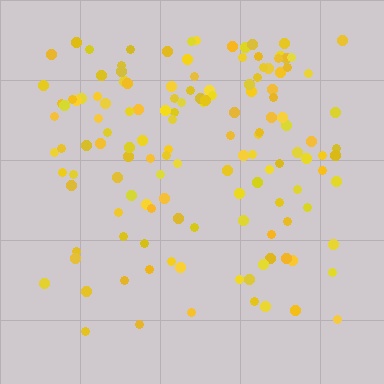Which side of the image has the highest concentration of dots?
The top.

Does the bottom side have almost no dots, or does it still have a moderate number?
Still a moderate number, just noticeably fewer than the top.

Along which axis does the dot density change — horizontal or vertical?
Vertical.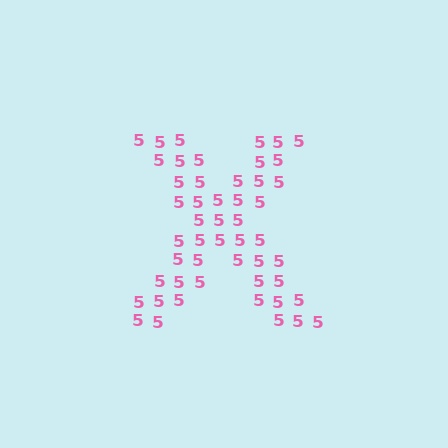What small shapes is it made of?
It is made of small digit 5's.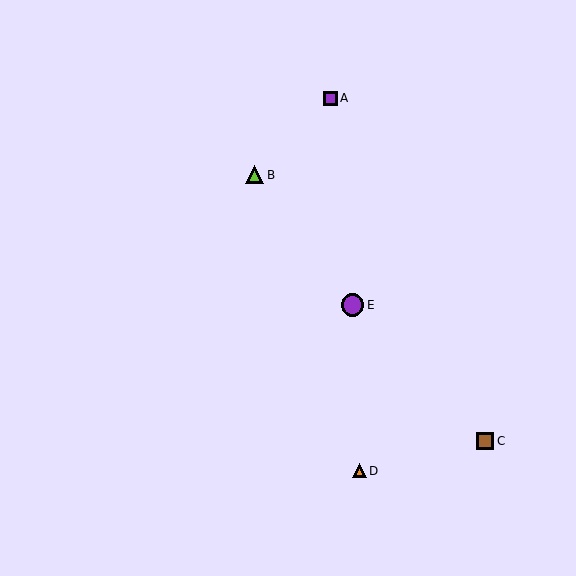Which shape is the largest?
The purple circle (labeled E) is the largest.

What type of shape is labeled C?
Shape C is a brown square.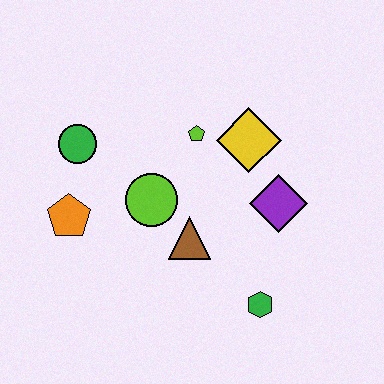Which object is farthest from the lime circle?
The green hexagon is farthest from the lime circle.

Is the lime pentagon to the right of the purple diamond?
No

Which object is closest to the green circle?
The orange pentagon is closest to the green circle.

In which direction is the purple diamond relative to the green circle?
The purple diamond is to the right of the green circle.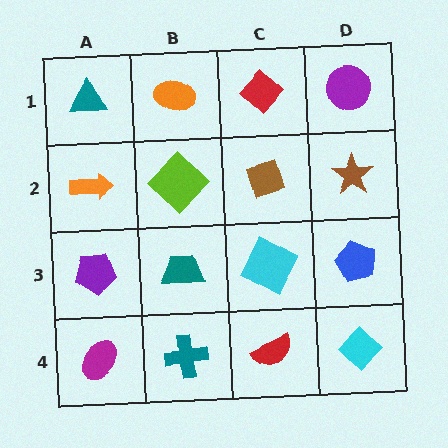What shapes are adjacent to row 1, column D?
A brown star (row 2, column D), a red diamond (row 1, column C).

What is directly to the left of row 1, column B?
A teal triangle.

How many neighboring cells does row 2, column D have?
3.